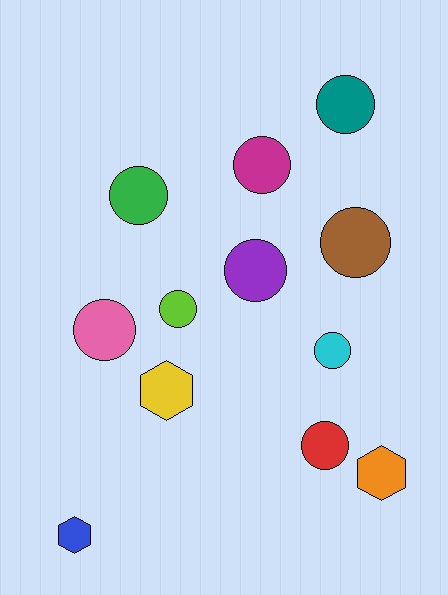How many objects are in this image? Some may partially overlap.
There are 12 objects.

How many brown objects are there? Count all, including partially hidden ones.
There is 1 brown object.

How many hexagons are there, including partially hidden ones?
There are 3 hexagons.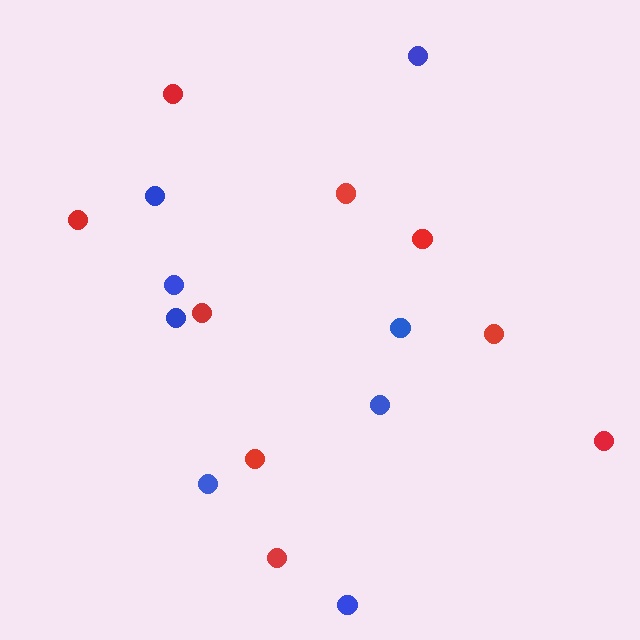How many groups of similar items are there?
There are 2 groups: one group of blue circles (8) and one group of red circles (9).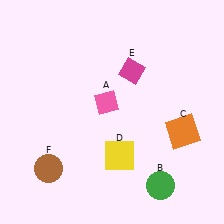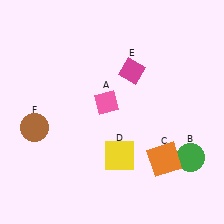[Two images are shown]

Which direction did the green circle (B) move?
The green circle (B) moved right.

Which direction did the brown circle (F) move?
The brown circle (F) moved up.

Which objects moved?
The objects that moved are: the green circle (B), the orange square (C), the brown circle (F).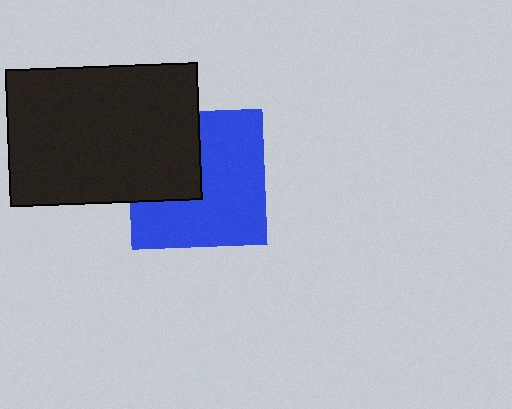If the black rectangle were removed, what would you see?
You would see the complete blue square.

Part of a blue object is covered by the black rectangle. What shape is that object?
It is a square.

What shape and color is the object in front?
The object in front is a black rectangle.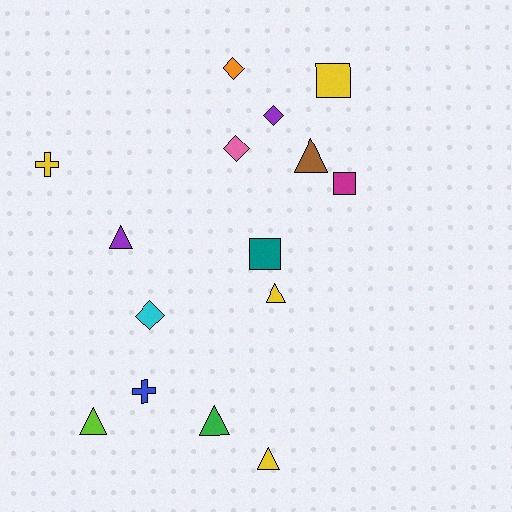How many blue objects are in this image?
There is 1 blue object.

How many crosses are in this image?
There are 2 crosses.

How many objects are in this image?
There are 15 objects.